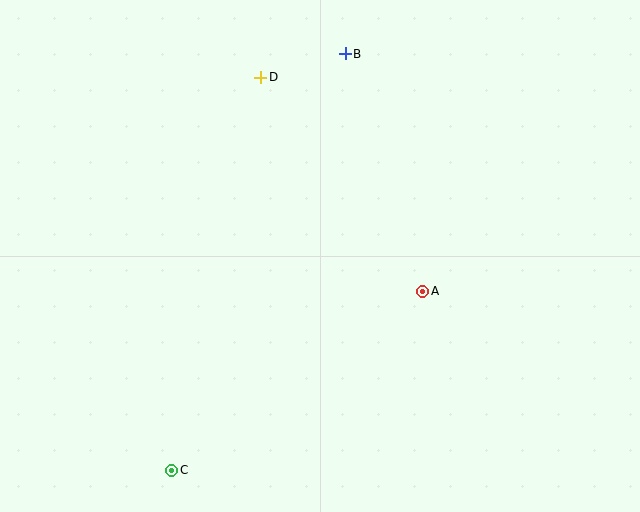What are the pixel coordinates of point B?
Point B is at (345, 54).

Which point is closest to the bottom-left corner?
Point C is closest to the bottom-left corner.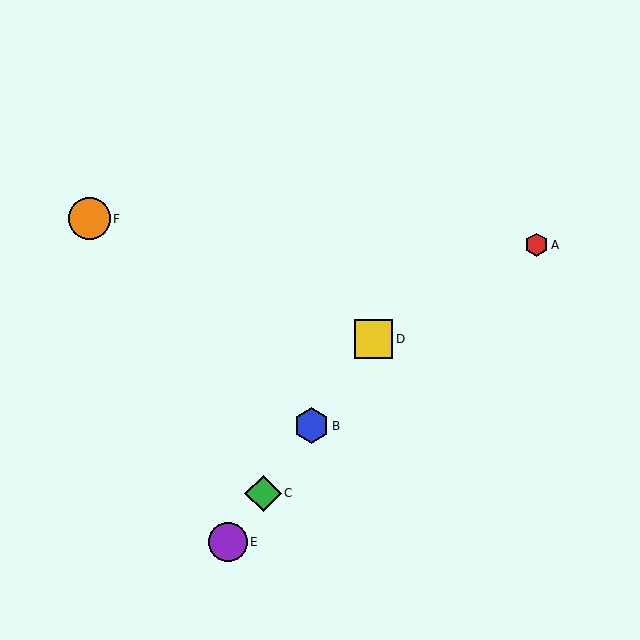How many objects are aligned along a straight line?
4 objects (B, C, D, E) are aligned along a straight line.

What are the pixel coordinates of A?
Object A is at (536, 245).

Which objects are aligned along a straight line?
Objects B, C, D, E are aligned along a straight line.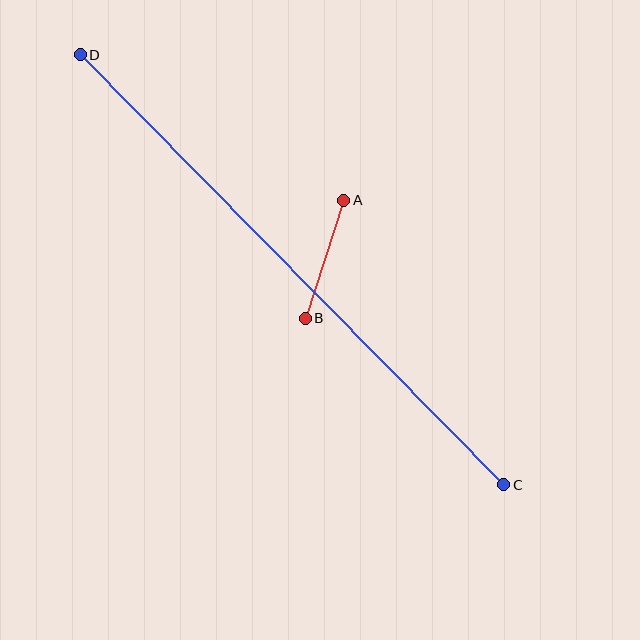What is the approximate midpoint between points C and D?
The midpoint is at approximately (292, 270) pixels.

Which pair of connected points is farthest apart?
Points C and D are farthest apart.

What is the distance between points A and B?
The distance is approximately 124 pixels.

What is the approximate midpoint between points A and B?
The midpoint is at approximately (324, 259) pixels.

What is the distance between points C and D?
The distance is approximately 603 pixels.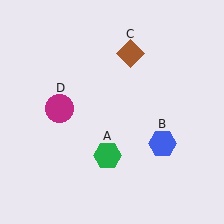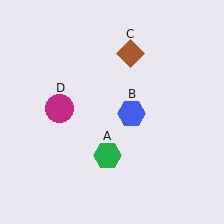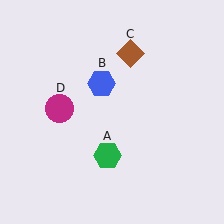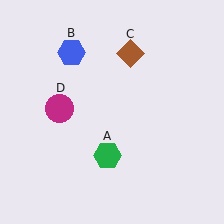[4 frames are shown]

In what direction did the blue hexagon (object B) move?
The blue hexagon (object B) moved up and to the left.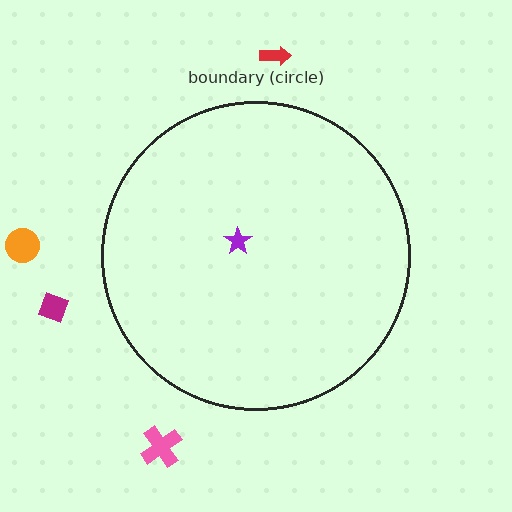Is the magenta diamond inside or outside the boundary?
Outside.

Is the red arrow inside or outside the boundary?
Outside.